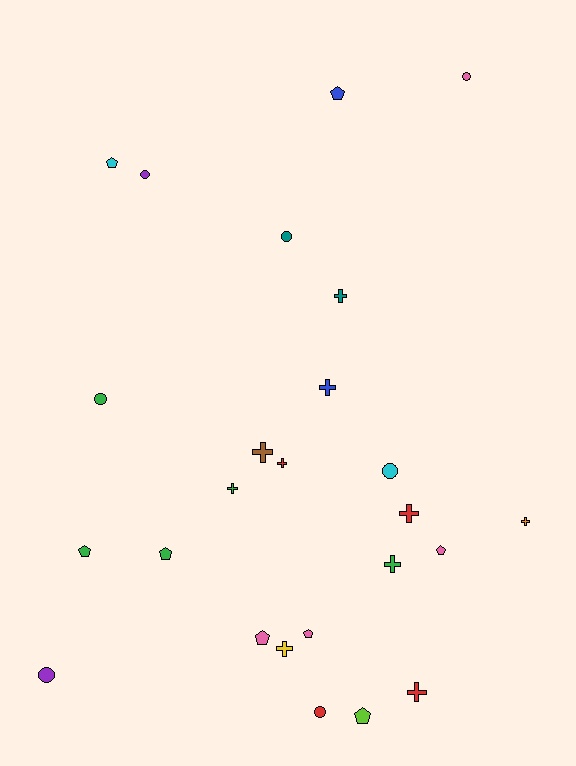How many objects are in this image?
There are 25 objects.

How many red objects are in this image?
There are 4 red objects.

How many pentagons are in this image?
There are 8 pentagons.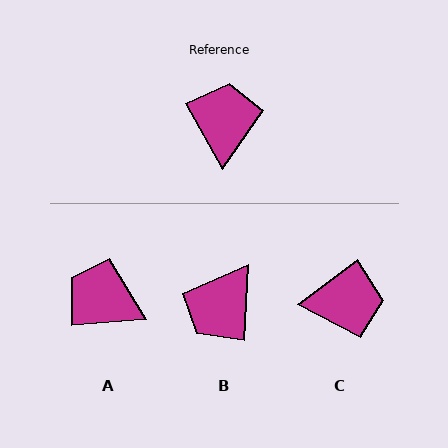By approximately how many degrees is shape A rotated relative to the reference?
Approximately 65 degrees counter-clockwise.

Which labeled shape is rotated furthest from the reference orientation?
B, about 148 degrees away.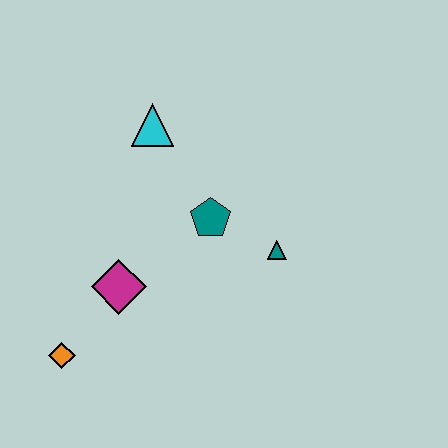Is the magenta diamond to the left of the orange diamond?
No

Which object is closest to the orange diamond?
The magenta diamond is closest to the orange diamond.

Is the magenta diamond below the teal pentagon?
Yes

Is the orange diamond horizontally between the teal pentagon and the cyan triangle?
No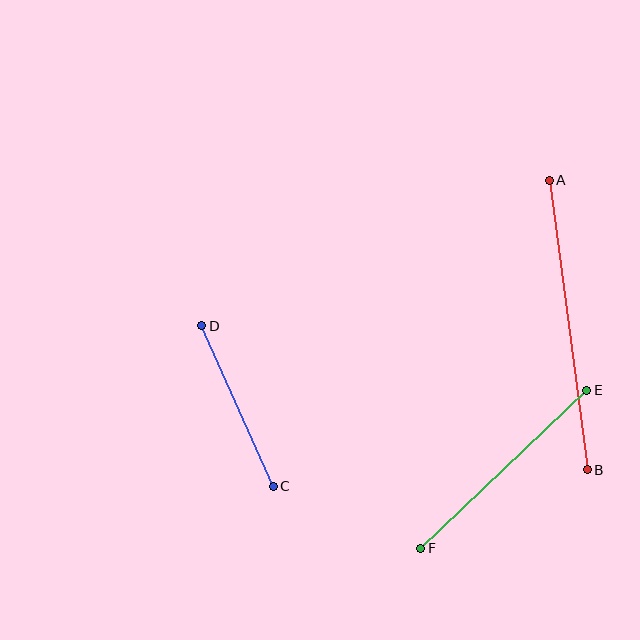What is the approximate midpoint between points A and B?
The midpoint is at approximately (568, 325) pixels.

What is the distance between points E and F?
The distance is approximately 229 pixels.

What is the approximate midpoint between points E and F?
The midpoint is at approximately (504, 469) pixels.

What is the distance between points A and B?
The distance is approximately 292 pixels.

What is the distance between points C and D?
The distance is approximately 176 pixels.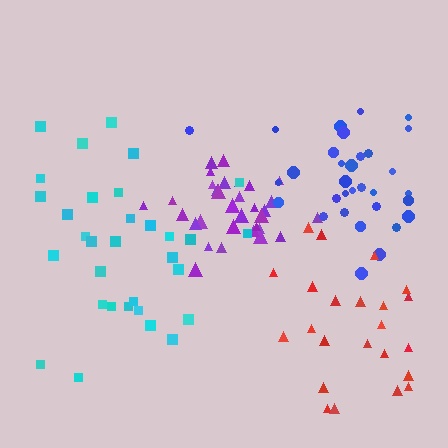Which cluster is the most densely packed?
Purple.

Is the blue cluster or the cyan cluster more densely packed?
Blue.